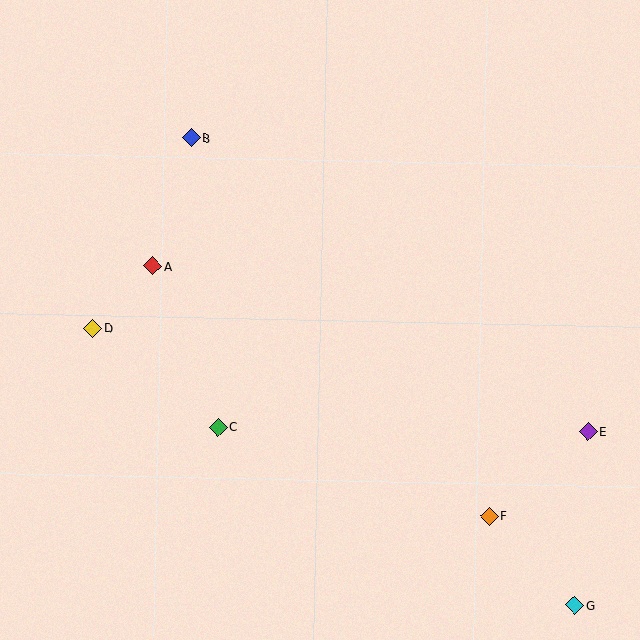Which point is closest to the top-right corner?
Point E is closest to the top-right corner.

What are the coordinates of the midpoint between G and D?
The midpoint between G and D is at (334, 467).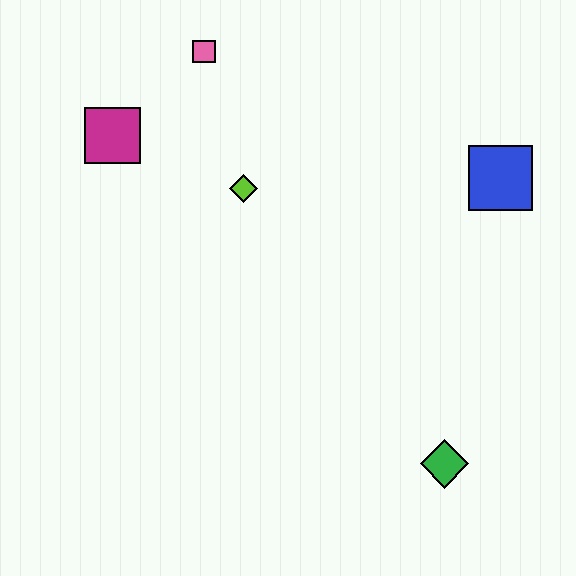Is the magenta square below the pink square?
Yes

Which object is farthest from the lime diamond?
The green diamond is farthest from the lime diamond.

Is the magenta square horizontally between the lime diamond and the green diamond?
No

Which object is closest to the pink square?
The magenta square is closest to the pink square.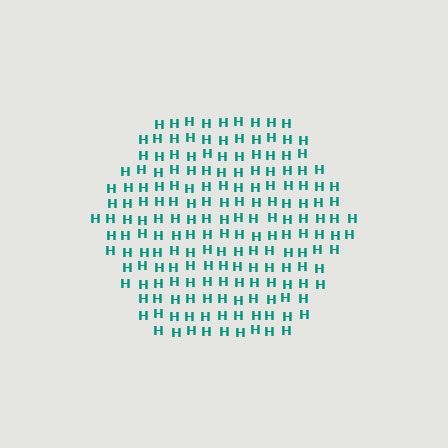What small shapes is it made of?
It is made of small letter H's.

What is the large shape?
The large shape is a hexagon.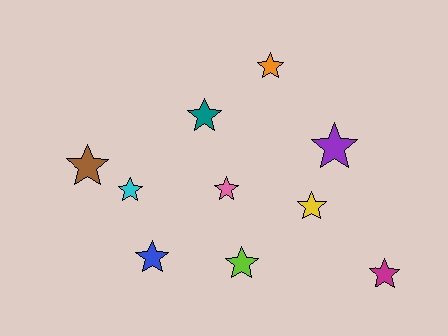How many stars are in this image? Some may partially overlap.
There are 10 stars.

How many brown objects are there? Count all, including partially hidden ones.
There is 1 brown object.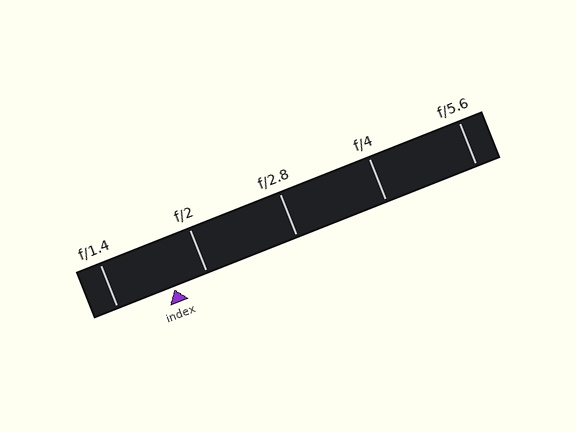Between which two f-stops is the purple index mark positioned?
The index mark is between f/1.4 and f/2.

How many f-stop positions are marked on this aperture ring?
There are 5 f-stop positions marked.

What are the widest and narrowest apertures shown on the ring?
The widest aperture shown is f/1.4 and the narrowest is f/5.6.